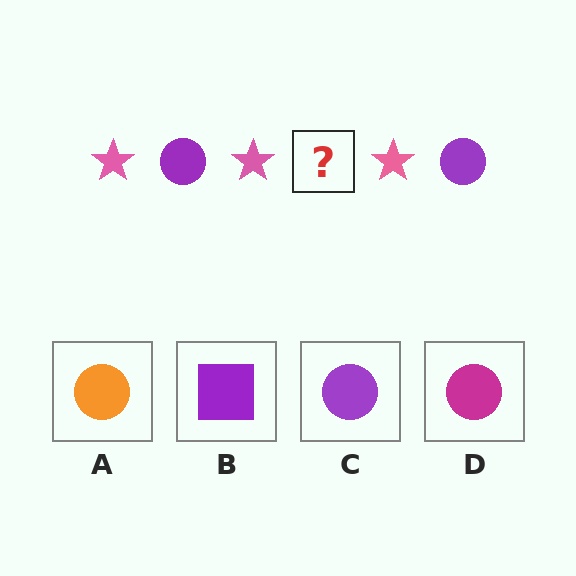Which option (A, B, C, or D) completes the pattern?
C.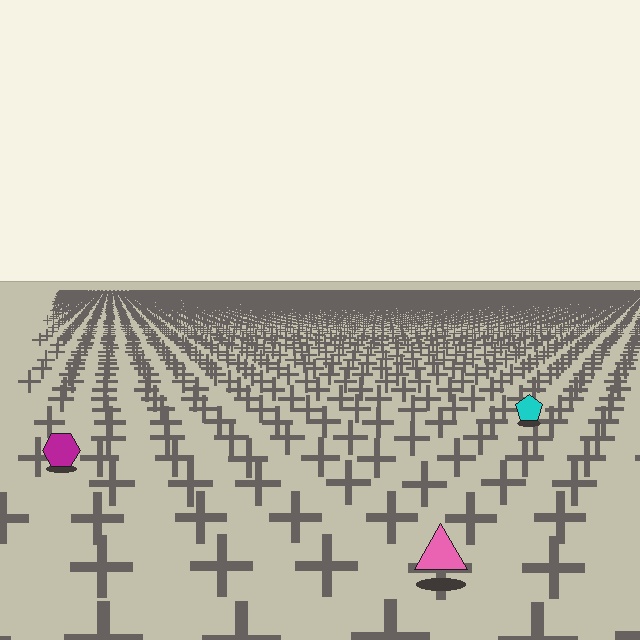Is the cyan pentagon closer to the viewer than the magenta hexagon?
No. The magenta hexagon is closer — you can tell from the texture gradient: the ground texture is coarser near it.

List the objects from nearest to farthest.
From nearest to farthest: the pink triangle, the magenta hexagon, the cyan pentagon.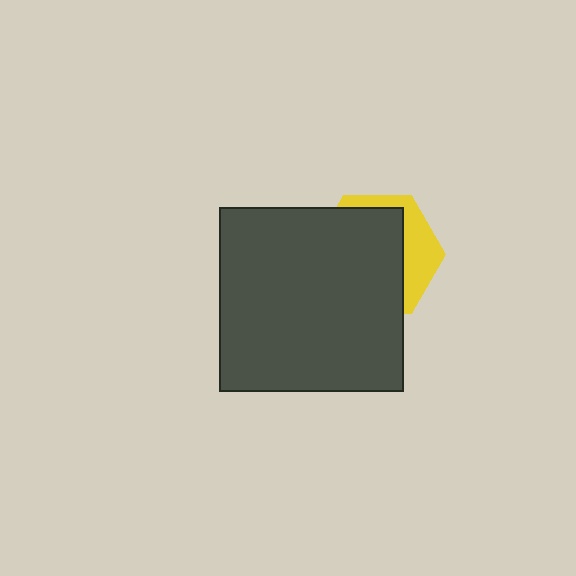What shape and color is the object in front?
The object in front is a dark gray square.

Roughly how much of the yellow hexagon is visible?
A small part of it is visible (roughly 31%).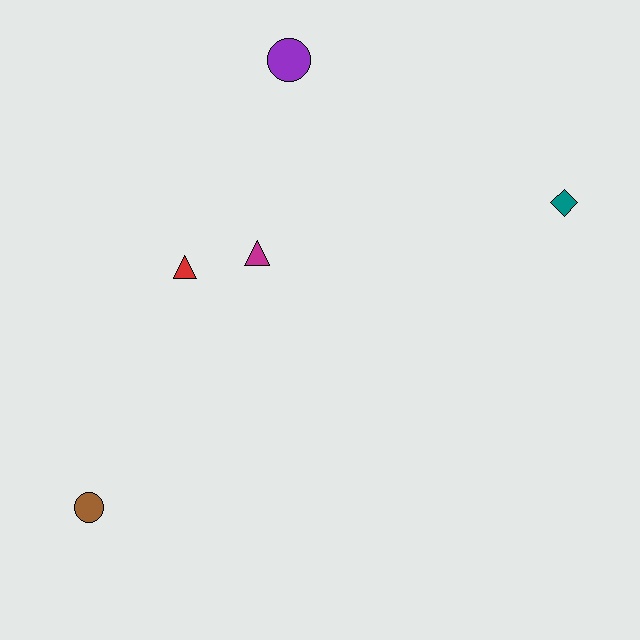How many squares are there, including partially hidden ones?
There are no squares.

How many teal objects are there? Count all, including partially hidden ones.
There is 1 teal object.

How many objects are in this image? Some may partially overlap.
There are 5 objects.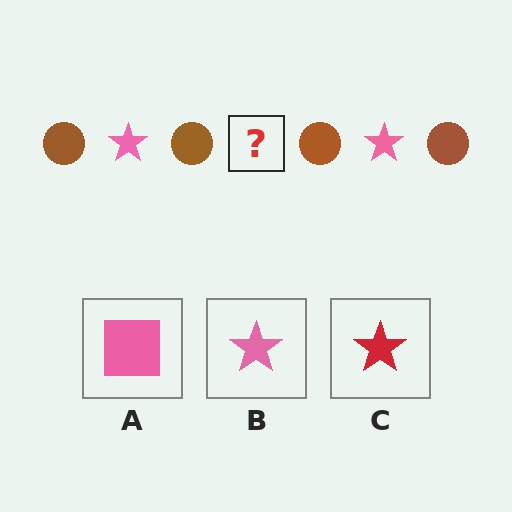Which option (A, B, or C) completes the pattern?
B.